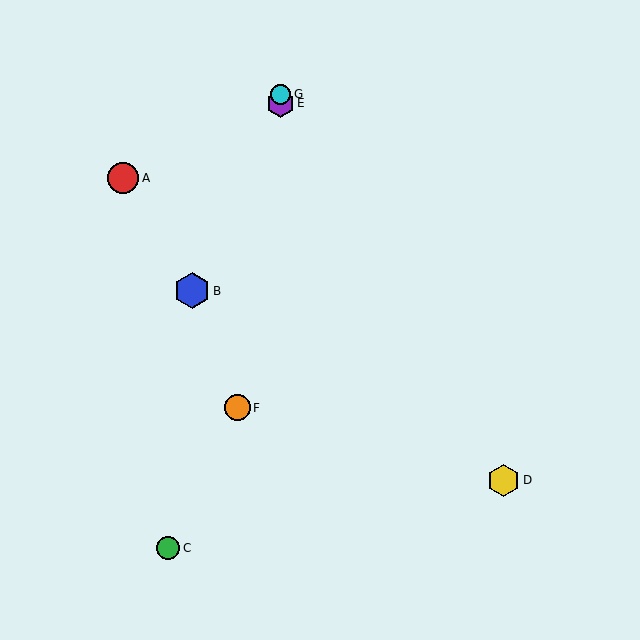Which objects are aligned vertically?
Objects E, G are aligned vertically.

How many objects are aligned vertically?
2 objects (E, G) are aligned vertically.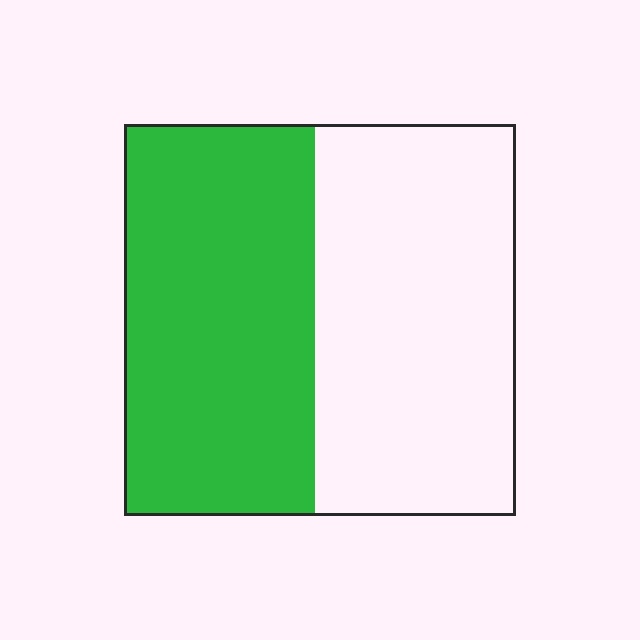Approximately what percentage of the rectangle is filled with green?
Approximately 50%.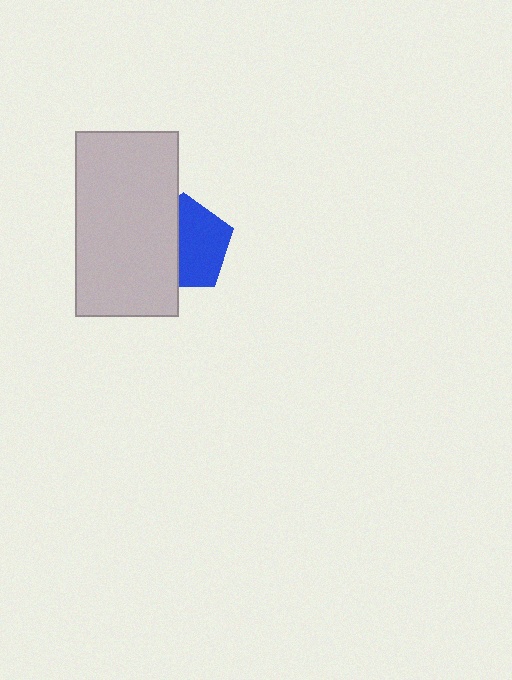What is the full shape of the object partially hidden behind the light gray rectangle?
The partially hidden object is a blue pentagon.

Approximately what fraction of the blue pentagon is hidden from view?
Roughly 44% of the blue pentagon is hidden behind the light gray rectangle.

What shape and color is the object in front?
The object in front is a light gray rectangle.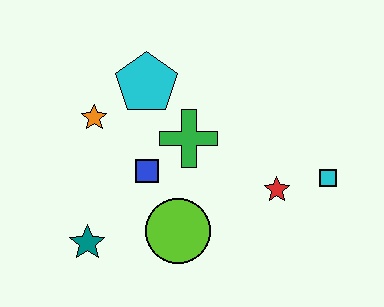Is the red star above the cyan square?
No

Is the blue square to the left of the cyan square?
Yes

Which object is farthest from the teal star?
The cyan square is farthest from the teal star.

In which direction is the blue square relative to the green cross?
The blue square is to the left of the green cross.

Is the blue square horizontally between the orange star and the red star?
Yes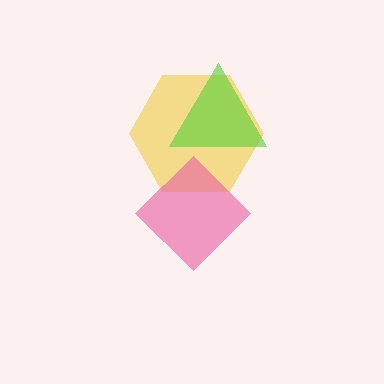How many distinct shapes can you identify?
There are 3 distinct shapes: a yellow hexagon, a pink diamond, a lime triangle.